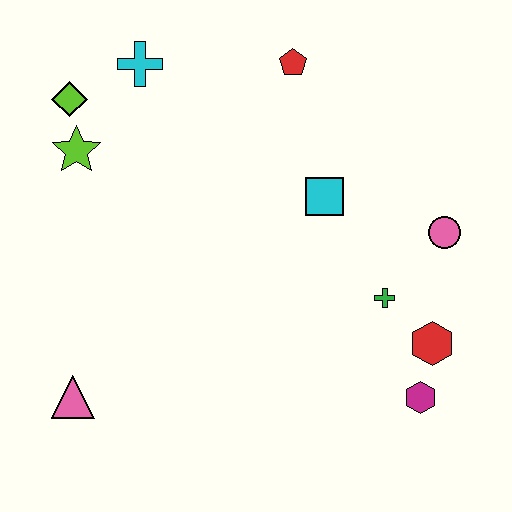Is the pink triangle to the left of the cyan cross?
Yes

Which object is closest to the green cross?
The red hexagon is closest to the green cross.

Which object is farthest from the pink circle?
The pink triangle is farthest from the pink circle.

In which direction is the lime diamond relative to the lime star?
The lime diamond is above the lime star.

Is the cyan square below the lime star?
Yes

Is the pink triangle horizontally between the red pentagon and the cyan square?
No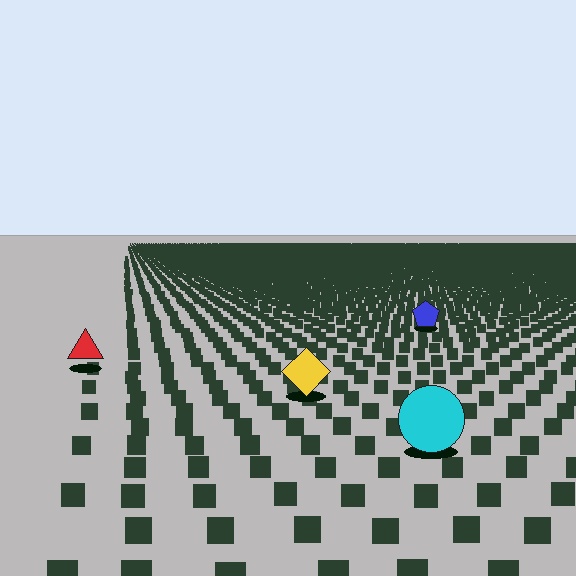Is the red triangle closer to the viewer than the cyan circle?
No. The cyan circle is closer — you can tell from the texture gradient: the ground texture is coarser near it.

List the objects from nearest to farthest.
From nearest to farthest: the cyan circle, the yellow diamond, the red triangle, the blue pentagon.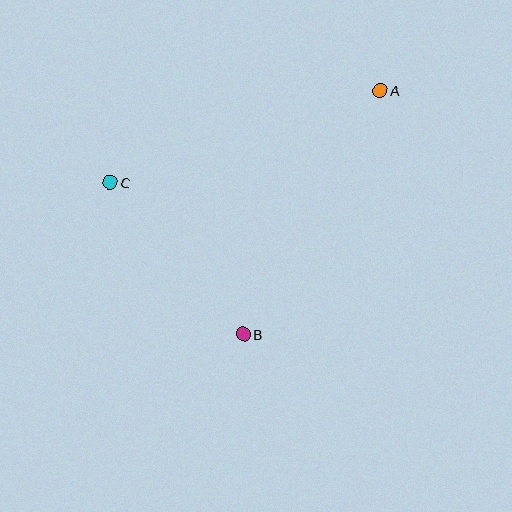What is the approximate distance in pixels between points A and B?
The distance between A and B is approximately 280 pixels.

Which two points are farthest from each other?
Points A and C are farthest from each other.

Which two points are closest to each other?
Points B and C are closest to each other.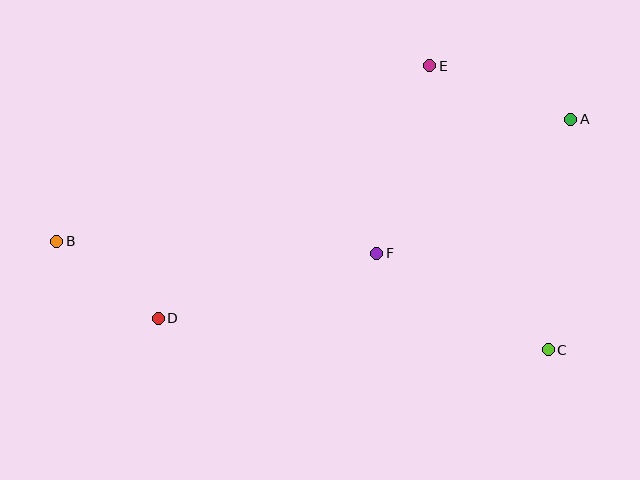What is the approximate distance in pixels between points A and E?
The distance between A and E is approximately 150 pixels.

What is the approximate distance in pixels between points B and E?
The distance between B and E is approximately 413 pixels.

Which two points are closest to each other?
Points B and D are closest to each other.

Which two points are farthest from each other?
Points A and B are farthest from each other.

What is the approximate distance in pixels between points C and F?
The distance between C and F is approximately 197 pixels.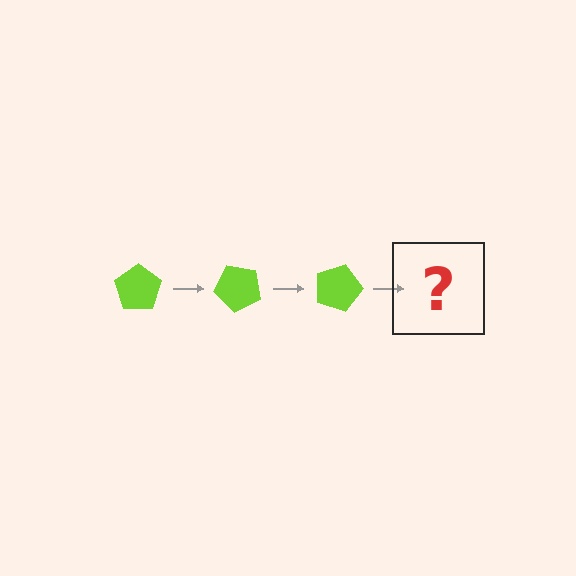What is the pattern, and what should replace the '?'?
The pattern is that the pentagon rotates 45 degrees each step. The '?' should be a lime pentagon rotated 135 degrees.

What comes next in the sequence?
The next element should be a lime pentagon rotated 135 degrees.